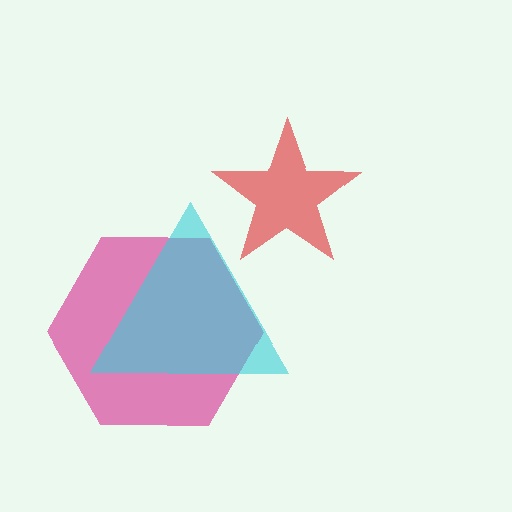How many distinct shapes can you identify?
There are 3 distinct shapes: a magenta hexagon, a cyan triangle, a red star.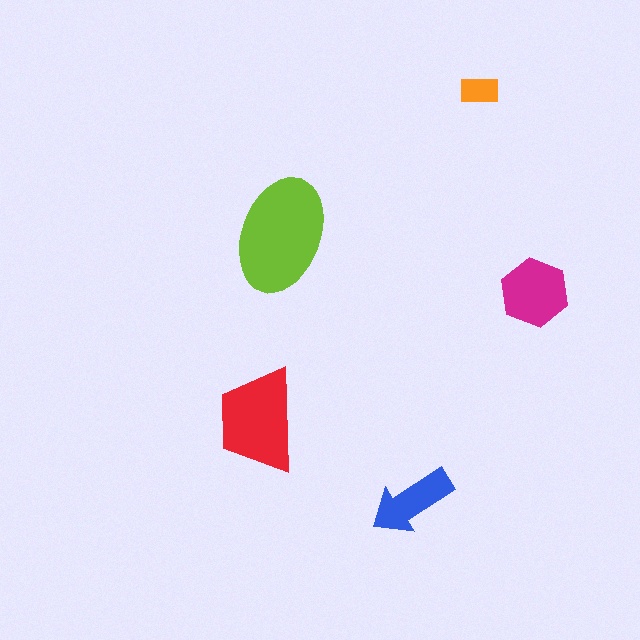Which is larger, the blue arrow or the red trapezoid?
The red trapezoid.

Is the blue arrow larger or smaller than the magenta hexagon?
Smaller.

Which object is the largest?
The lime ellipse.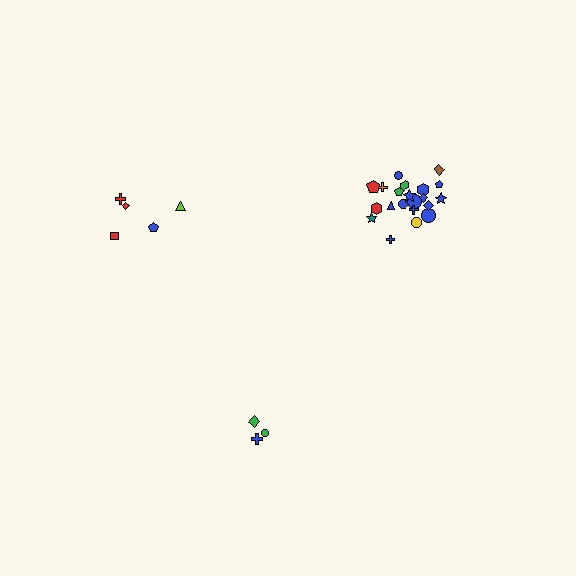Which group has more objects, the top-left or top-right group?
The top-right group.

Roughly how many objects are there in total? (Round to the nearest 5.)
Roughly 30 objects in total.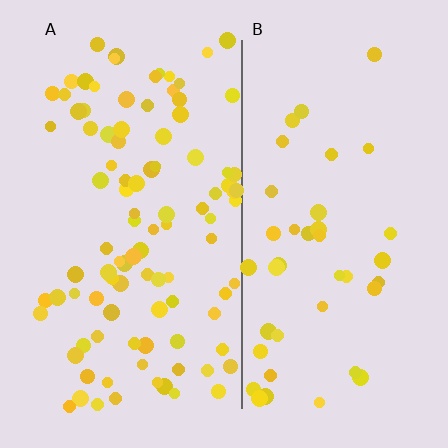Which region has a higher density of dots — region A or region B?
A (the left).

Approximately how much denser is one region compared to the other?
Approximately 2.4× — region A over region B.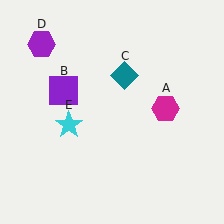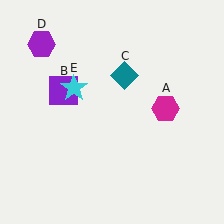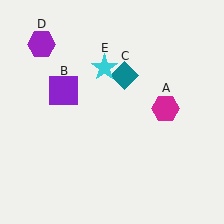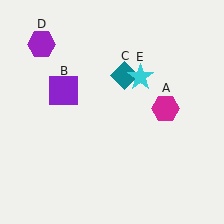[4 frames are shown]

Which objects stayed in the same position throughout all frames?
Magenta hexagon (object A) and purple square (object B) and teal diamond (object C) and purple hexagon (object D) remained stationary.